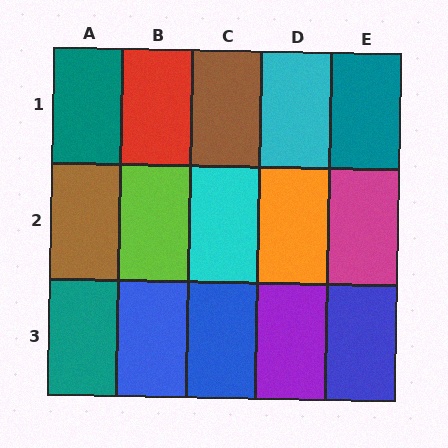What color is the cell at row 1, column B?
Red.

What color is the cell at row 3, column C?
Blue.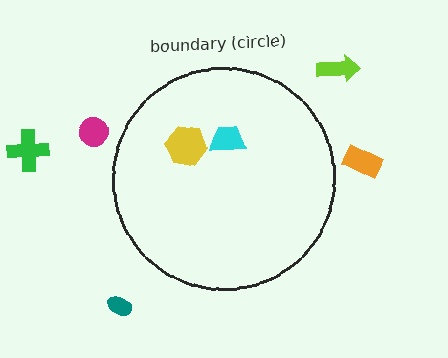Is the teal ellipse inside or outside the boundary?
Outside.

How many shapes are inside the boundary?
2 inside, 5 outside.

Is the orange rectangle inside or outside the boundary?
Outside.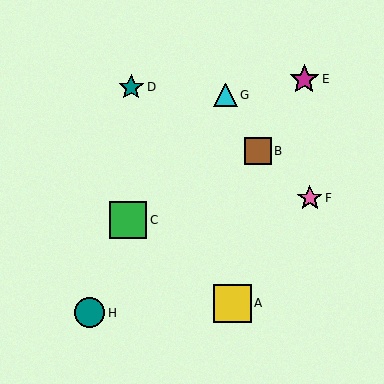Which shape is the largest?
The yellow square (labeled A) is the largest.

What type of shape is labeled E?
Shape E is a magenta star.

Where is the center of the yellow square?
The center of the yellow square is at (232, 303).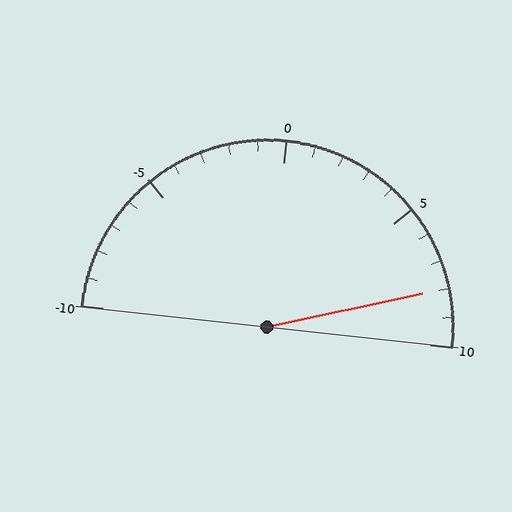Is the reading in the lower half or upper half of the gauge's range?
The reading is in the upper half of the range (-10 to 10).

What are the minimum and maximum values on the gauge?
The gauge ranges from -10 to 10.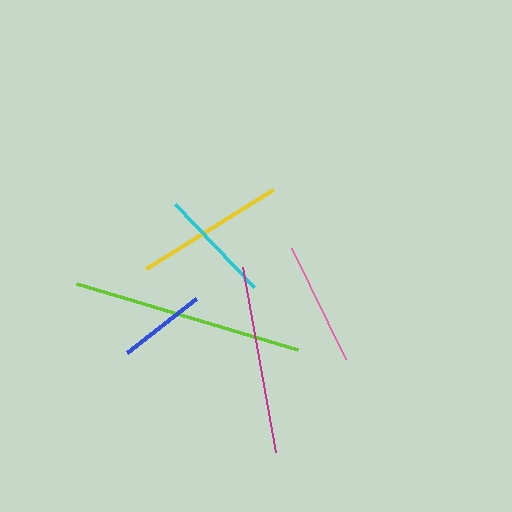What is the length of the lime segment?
The lime segment is approximately 230 pixels long.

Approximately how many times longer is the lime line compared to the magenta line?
The lime line is approximately 1.2 times the length of the magenta line.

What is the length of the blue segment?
The blue segment is approximately 88 pixels long.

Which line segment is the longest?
The lime line is the longest at approximately 230 pixels.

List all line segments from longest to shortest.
From longest to shortest: lime, magenta, yellow, pink, cyan, blue.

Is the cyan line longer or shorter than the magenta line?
The magenta line is longer than the cyan line.